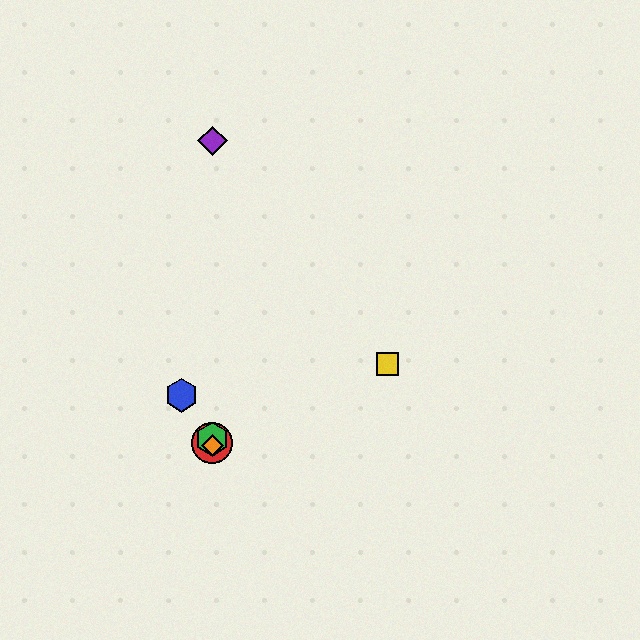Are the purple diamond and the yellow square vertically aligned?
No, the purple diamond is at x≈212 and the yellow square is at x≈387.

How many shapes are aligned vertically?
4 shapes (the red circle, the green hexagon, the purple diamond, the orange diamond) are aligned vertically.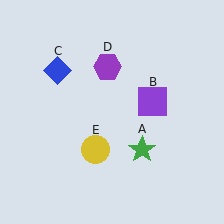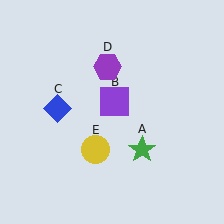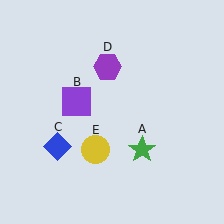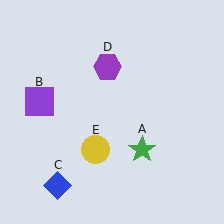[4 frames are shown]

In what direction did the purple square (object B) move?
The purple square (object B) moved left.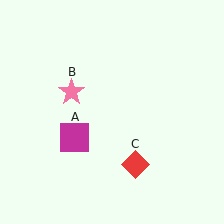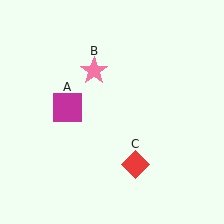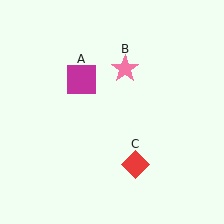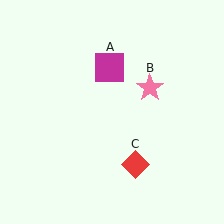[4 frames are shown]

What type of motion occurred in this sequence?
The magenta square (object A), pink star (object B) rotated clockwise around the center of the scene.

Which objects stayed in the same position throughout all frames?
Red diamond (object C) remained stationary.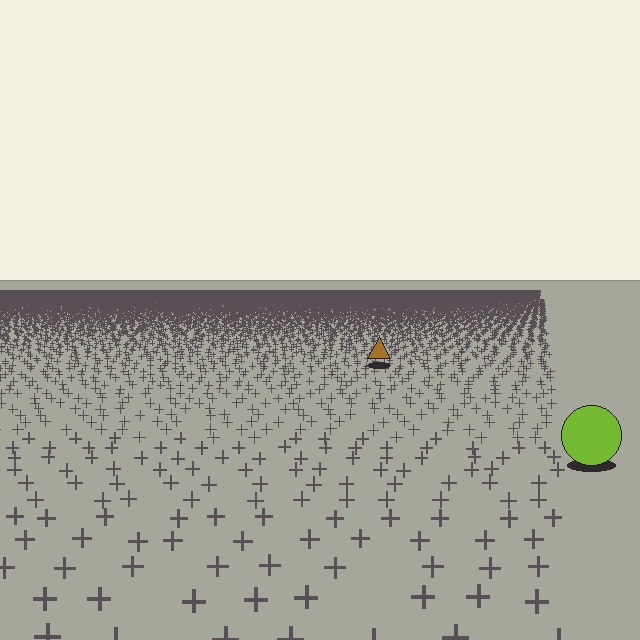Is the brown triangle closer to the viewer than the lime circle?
No. The lime circle is closer — you can tell from the texture gradient: the ground texture is coarser near it.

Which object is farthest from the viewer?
The brown triangle is farthest from the viewer. It appears smaller and the ground texture around it is denser.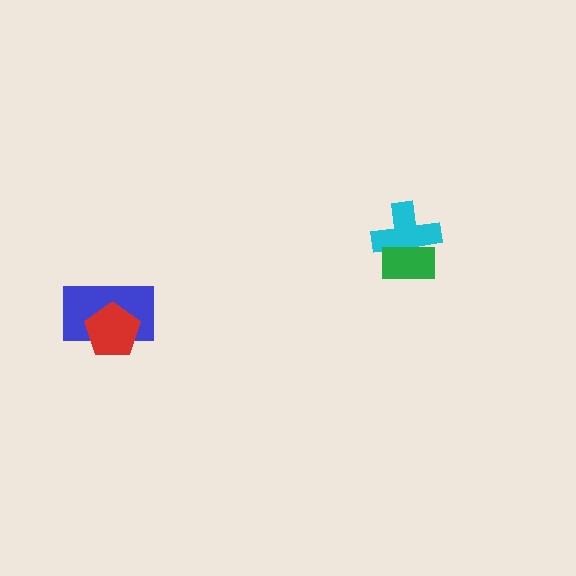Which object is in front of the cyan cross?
The green rectangle is in front of the cyan cross.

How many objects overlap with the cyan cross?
1 object overlaps with the cyan cross.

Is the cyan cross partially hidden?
Yes, it is partially covered by another shape.